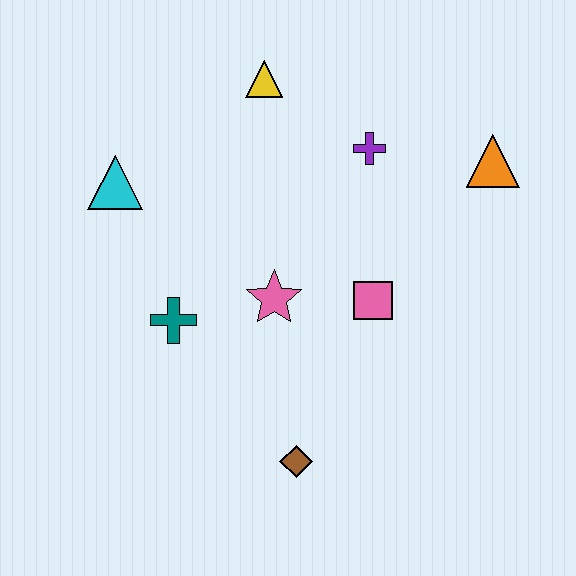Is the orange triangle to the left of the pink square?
No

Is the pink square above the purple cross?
No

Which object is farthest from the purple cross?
The brown diamond is farthest from the purple cross.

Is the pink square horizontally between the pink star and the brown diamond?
No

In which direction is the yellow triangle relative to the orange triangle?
The yellow triangle is to the left of the orange triangle.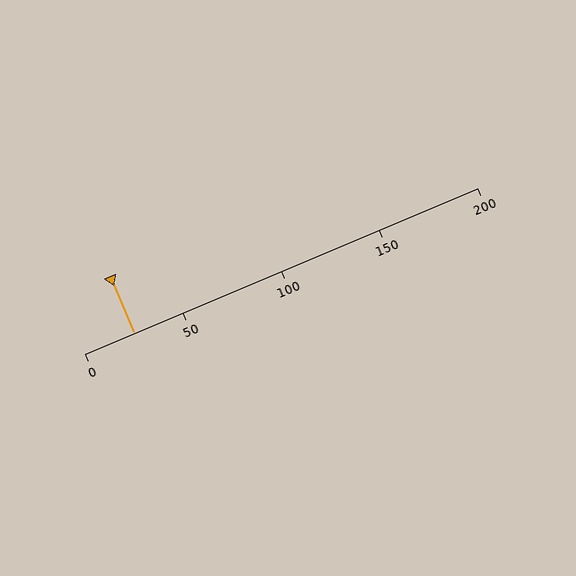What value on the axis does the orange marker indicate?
The marker indicates approximately 25.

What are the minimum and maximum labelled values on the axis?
The axis runs from 0 to 200.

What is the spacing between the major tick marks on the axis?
The major ticks are spaced 50 apart.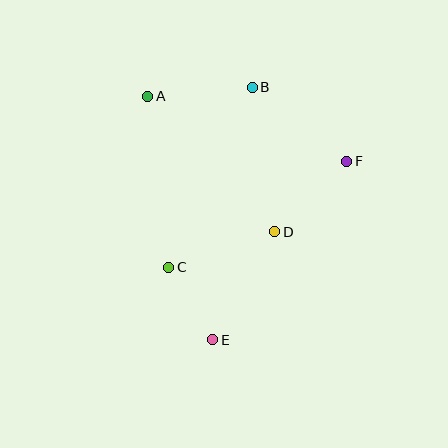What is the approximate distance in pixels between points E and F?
The distance between E and F is approximately 223 pixels.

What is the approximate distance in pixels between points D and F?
The distance between D and F is approximately 101 pixels.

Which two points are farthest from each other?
Points B and E are farthest from each other.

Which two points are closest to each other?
Points C and E are closest to each other.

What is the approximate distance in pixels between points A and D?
The distance between A and D is approximately 186 pixels.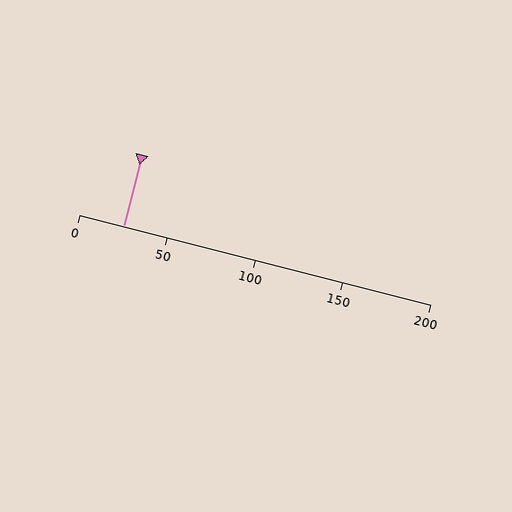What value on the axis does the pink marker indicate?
The marker indicates approximately 25.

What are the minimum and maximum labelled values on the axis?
The axis runs from 0 to 200.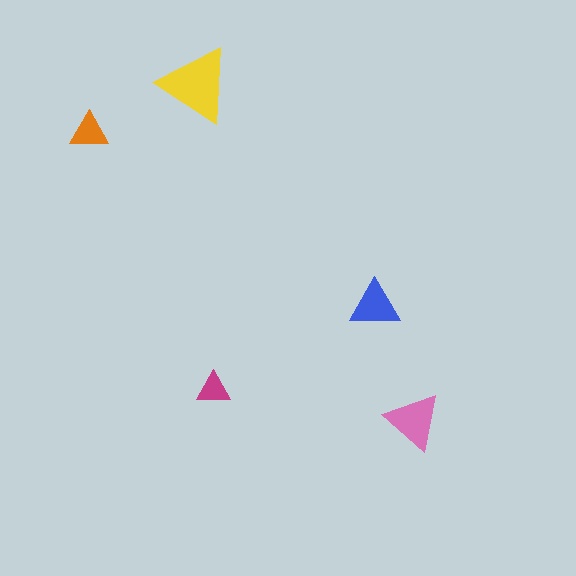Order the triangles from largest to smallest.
the yellow one, the pink one, the blue one, the orange one, the magenta one.